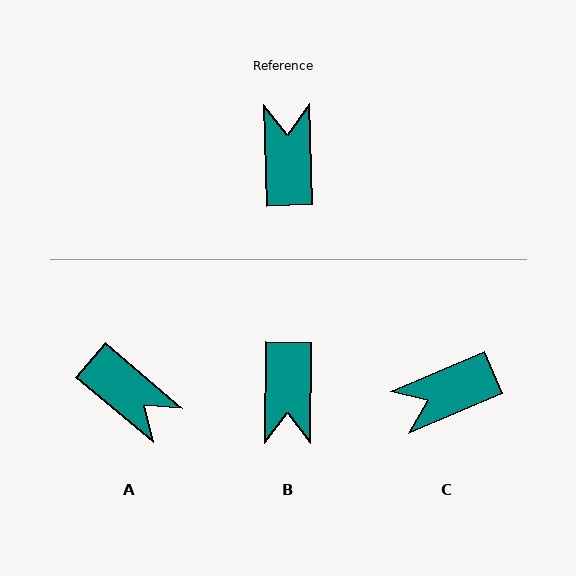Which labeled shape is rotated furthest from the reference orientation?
B, about 178 degrees away.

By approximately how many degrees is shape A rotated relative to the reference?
Approximately 132 degrees clockwise.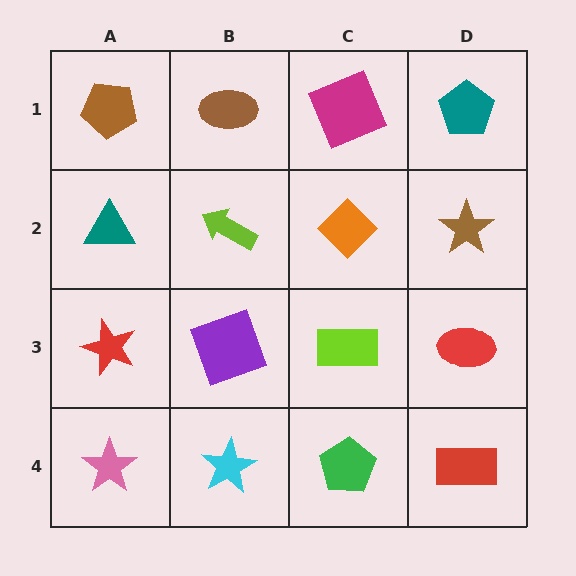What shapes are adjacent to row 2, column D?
A teal pentagon (row 1, column D), a red ellipse (row 3, column D), an orange diamond (row 2, column C).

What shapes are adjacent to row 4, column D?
A red ellipse (row 3, column D), a green pentagon (row 4, column C).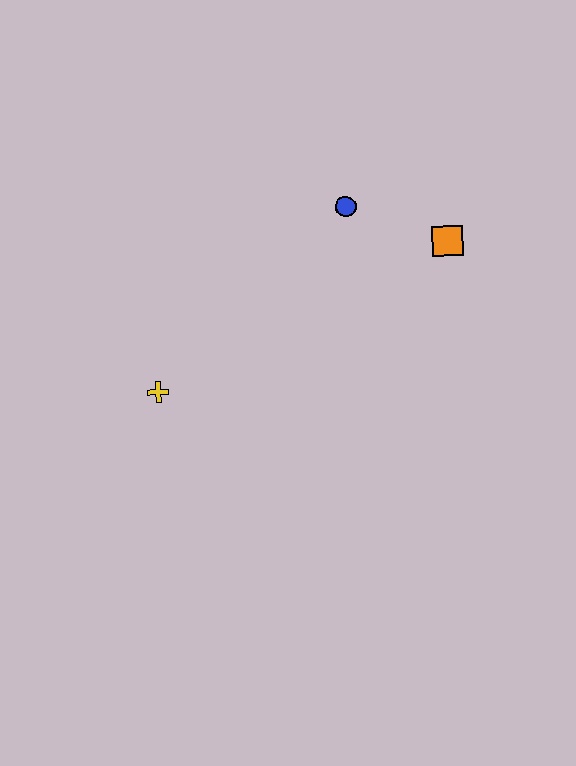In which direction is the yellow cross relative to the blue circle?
The yellow cross is to the left of the blue circle.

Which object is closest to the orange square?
The blue circle is closest to the orange square.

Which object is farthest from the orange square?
The yellow cross is farthest from the orange square.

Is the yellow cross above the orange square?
No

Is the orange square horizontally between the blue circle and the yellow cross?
No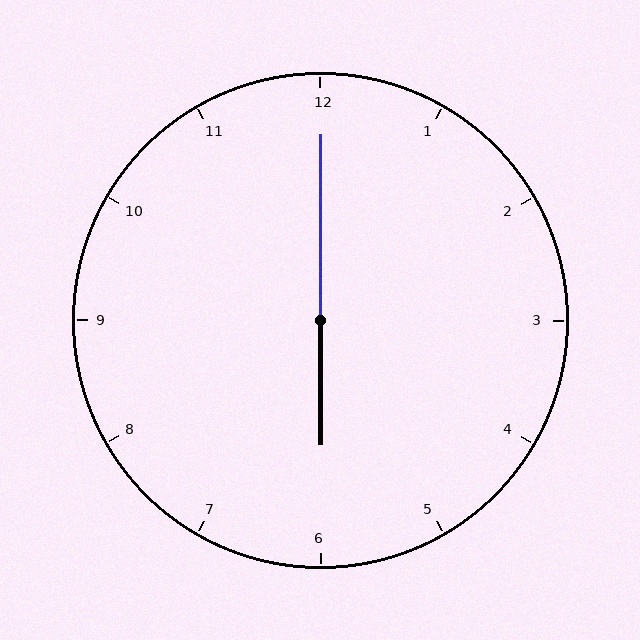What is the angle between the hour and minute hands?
Approximately 180 degrees.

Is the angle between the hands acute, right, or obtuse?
It is obtuse.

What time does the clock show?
6:00.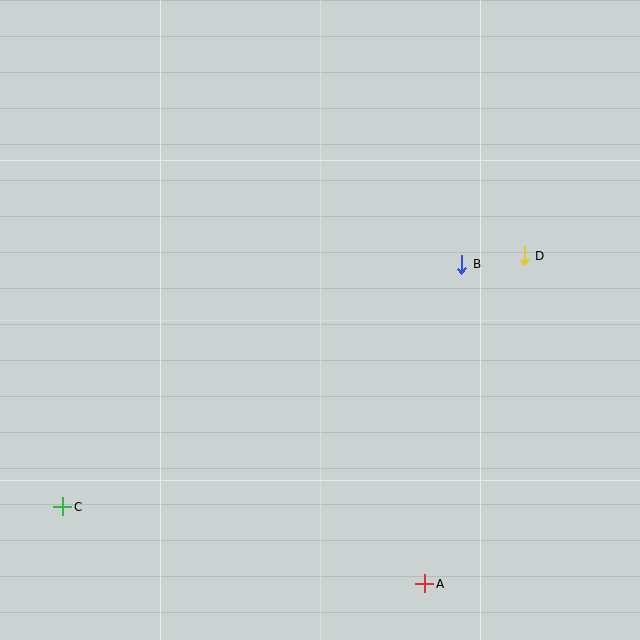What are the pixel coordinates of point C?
Point C is at (63, 507).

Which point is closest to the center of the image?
Point B at (462, 264) is closest to the center.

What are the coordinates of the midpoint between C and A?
The midpoint between C and A is at (244, 545).